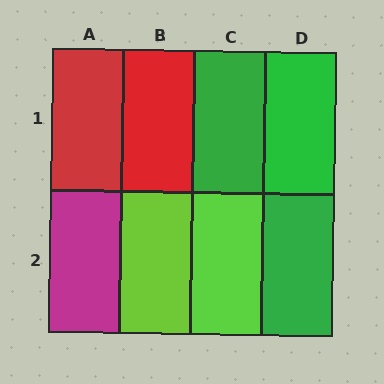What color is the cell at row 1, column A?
Red.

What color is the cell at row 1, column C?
Green.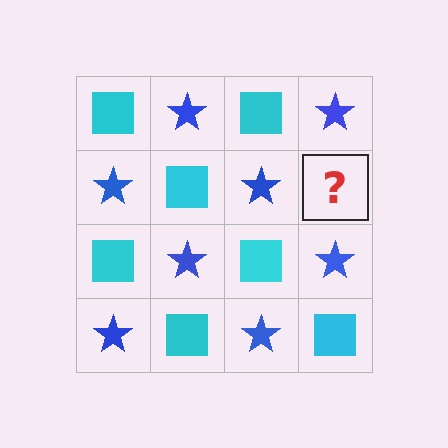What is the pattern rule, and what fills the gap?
The rule is that it alternates cyan square and blue star in a checkerboard pattern. The gap should be filled with a cyan square.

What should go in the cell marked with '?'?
The missing cell should contain a cyan square.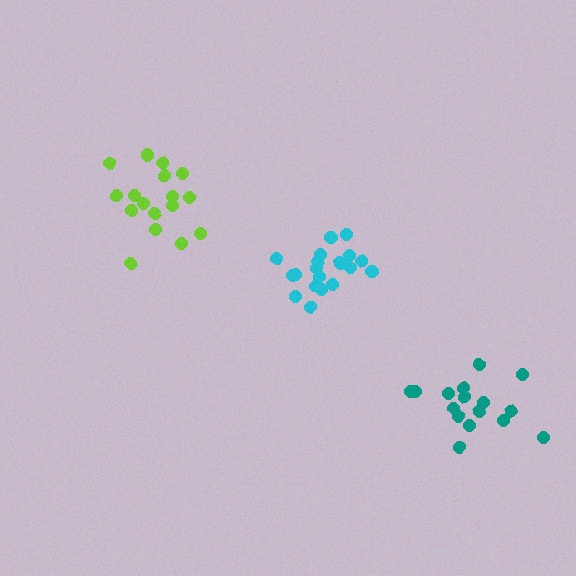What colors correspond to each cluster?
The clusters are colored: cyan, teal, lime.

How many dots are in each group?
Group 1: 19 dots, Group 2: 16 dots, Group 3: 17 dots (52 total).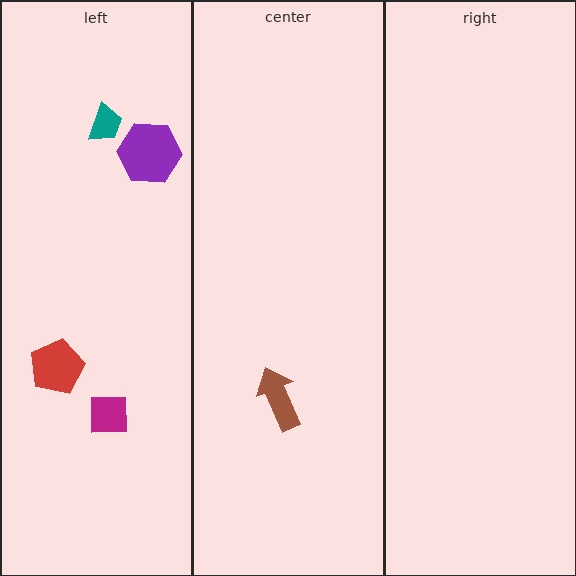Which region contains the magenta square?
The left region.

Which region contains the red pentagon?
The left region.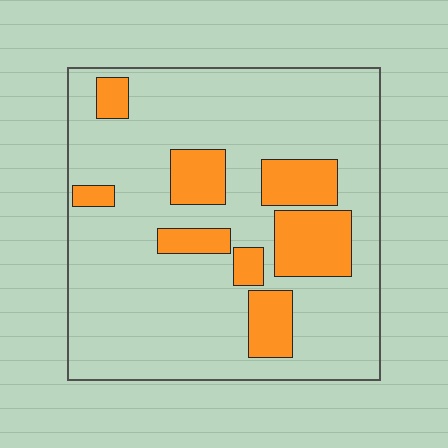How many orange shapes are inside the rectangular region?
8.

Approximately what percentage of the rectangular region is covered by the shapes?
Approximately 20%.